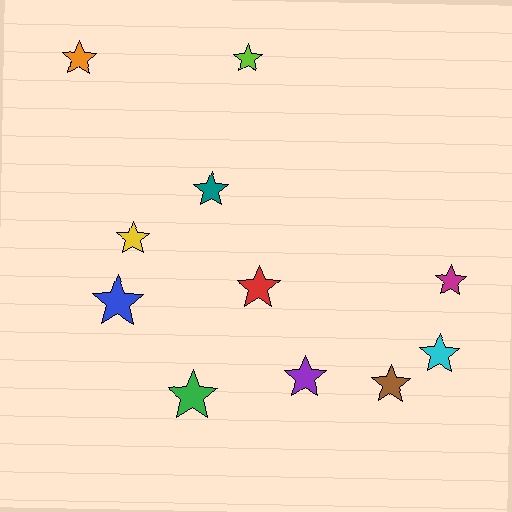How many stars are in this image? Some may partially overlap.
There are 11 stars.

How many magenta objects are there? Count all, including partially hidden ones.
There is 1 magenta object.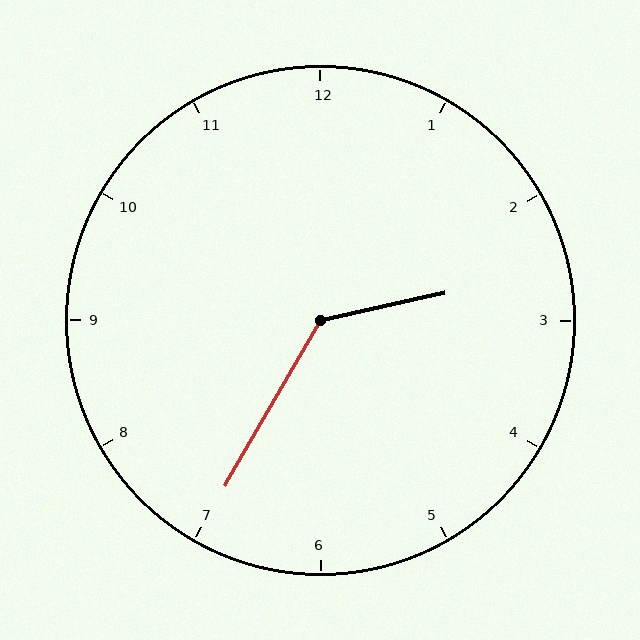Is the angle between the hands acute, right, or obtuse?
It is obtuse.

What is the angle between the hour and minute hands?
Approximately 132 degrees.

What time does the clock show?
2:35.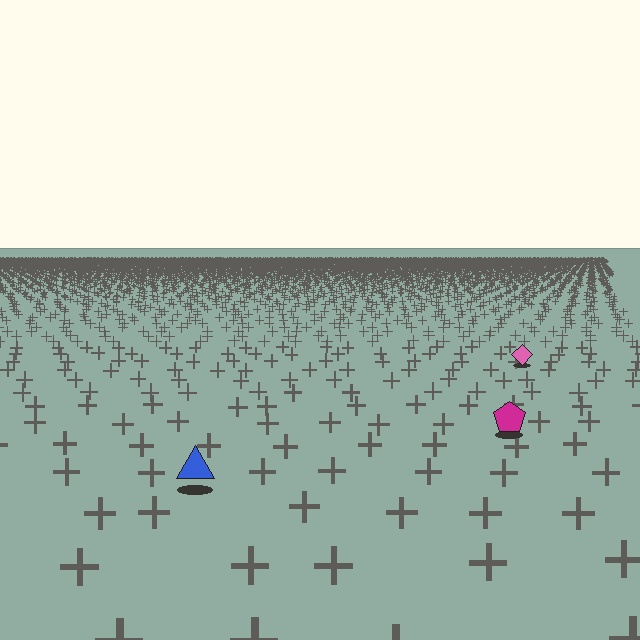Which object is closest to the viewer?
The blue triangle is closest. The texture marks near it are larger and more spread out.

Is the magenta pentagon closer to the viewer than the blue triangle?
No. The blue triangle is closer — you can tell from the texture gradient: the ground texture is coarser near it.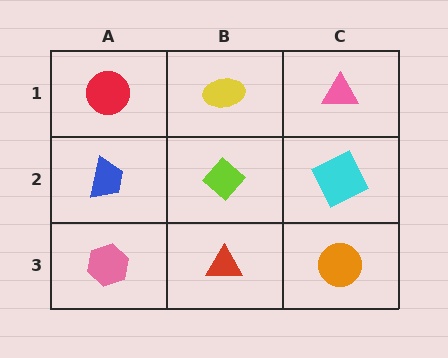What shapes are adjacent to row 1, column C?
A cyan square (row 2, column C), a yellow ellipse (row 1, column B).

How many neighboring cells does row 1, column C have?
2.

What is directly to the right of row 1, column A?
A yellow ellipse.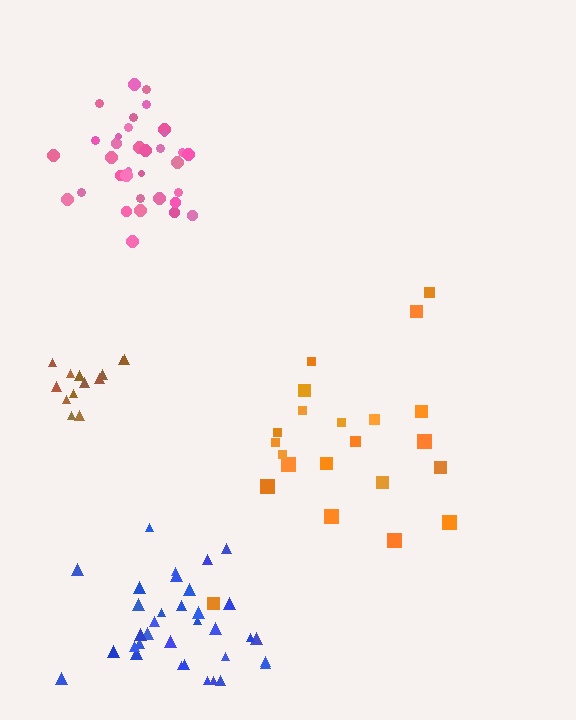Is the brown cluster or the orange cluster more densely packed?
Brown.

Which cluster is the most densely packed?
Pink.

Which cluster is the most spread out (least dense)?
Orange.